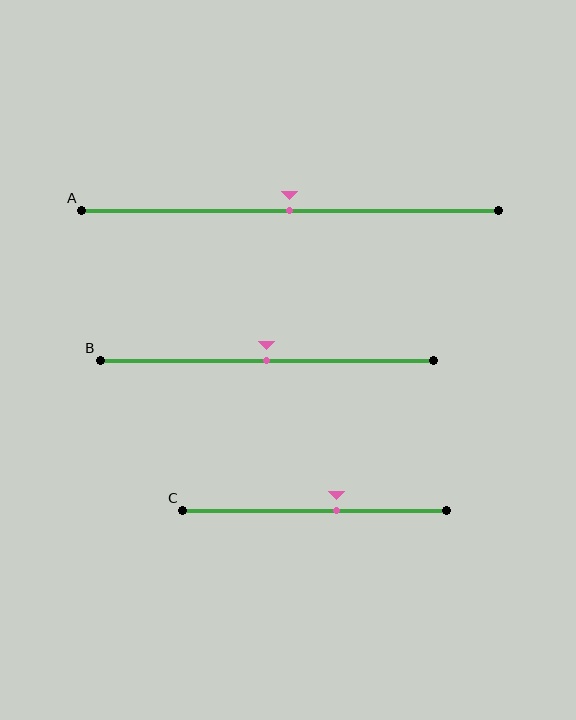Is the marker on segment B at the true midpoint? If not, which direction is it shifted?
Yes, the marker on segment B is at the true midpoint.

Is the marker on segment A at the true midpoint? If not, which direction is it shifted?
Yes, the marker on segment A is at the true midpoint.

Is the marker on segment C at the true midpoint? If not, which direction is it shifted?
No, the marker on segment C is shifted to the right by about 8% of the segment length.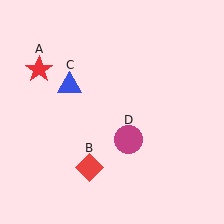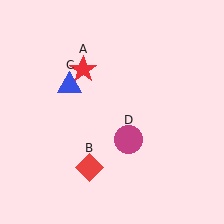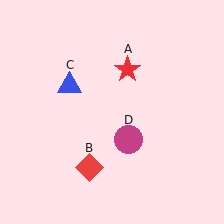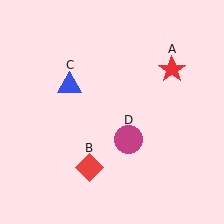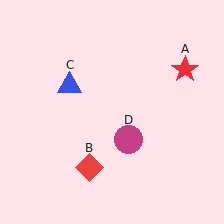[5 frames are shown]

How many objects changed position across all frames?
1 object changed position: red star (object A).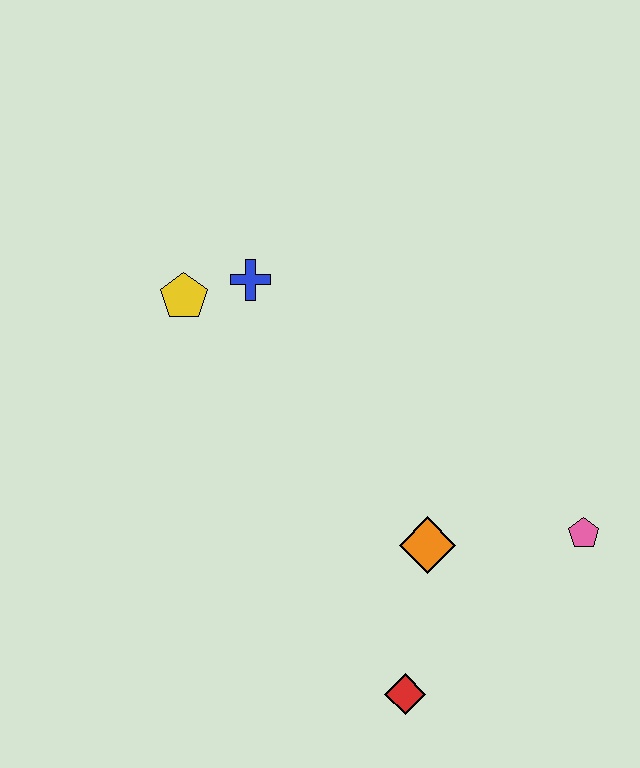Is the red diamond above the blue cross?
No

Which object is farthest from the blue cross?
The red diamond is farthest from the blue cross.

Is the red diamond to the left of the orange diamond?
Yes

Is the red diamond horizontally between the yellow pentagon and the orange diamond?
Yes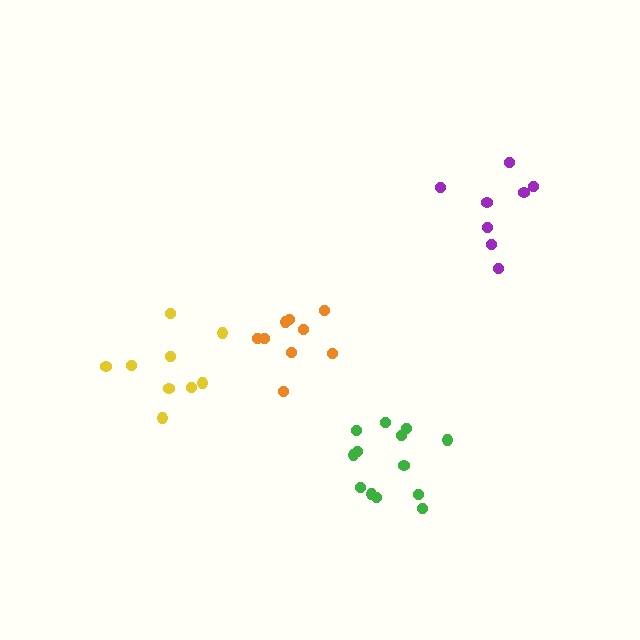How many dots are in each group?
Group 1: 9 dots, Group 2: 13 dots, Group 3: 9 dots, Group 4: 8 dots (39 total).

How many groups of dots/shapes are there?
There are 4 groups.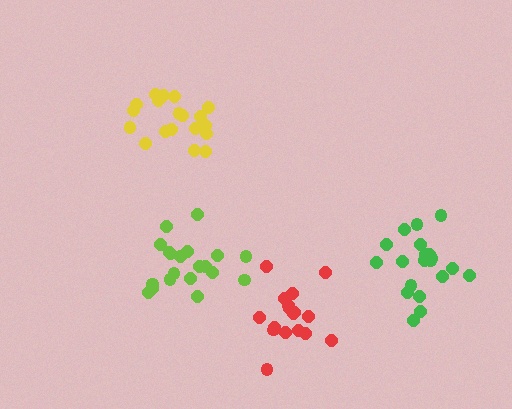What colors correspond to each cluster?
The clusters are colored: green, yellow, red, lime.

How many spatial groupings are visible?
There are 4 spatial groupings.